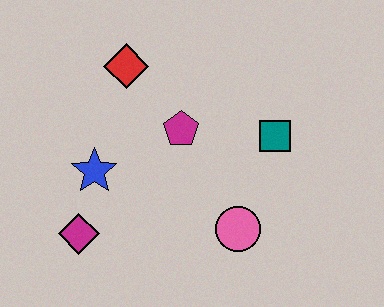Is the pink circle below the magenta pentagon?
Yes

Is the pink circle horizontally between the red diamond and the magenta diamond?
No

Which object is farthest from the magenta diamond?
The teal square is farthest from the magenta diamond.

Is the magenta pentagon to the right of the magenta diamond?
Yes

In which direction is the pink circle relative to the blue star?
The pink circle is to the right of the blue star.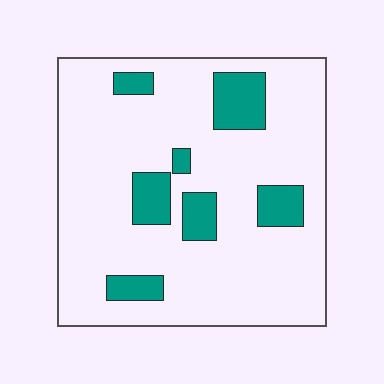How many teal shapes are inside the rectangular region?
7.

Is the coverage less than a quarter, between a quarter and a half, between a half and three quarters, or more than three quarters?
Less than a quarter.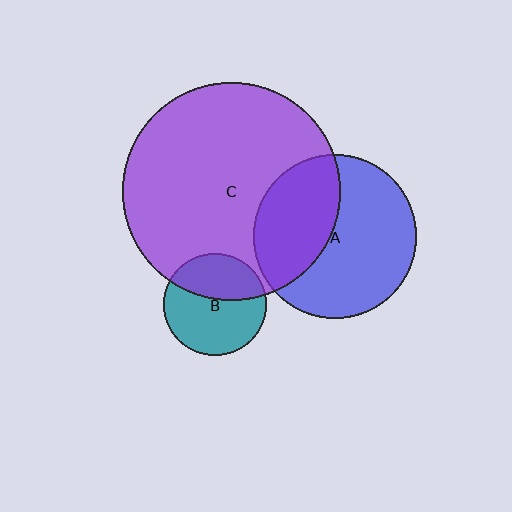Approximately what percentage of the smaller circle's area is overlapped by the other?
Approximately 40%.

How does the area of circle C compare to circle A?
Approximately 1.8 times.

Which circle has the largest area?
Circle C (purple).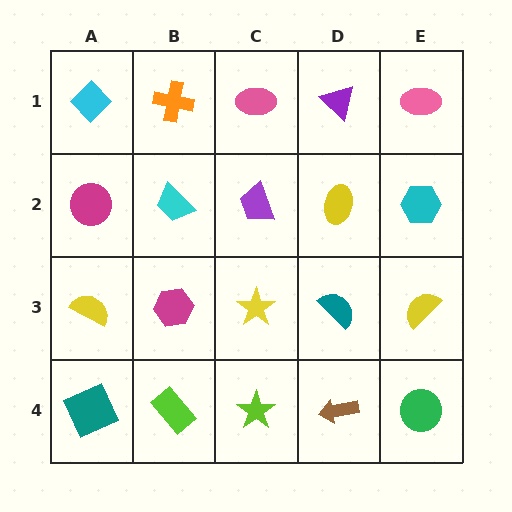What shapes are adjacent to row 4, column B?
A magenta hexagon (row 3, column B), a teal square (row 4, column A), a lime star (row 4, column C).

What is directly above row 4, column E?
A yellow semicircle.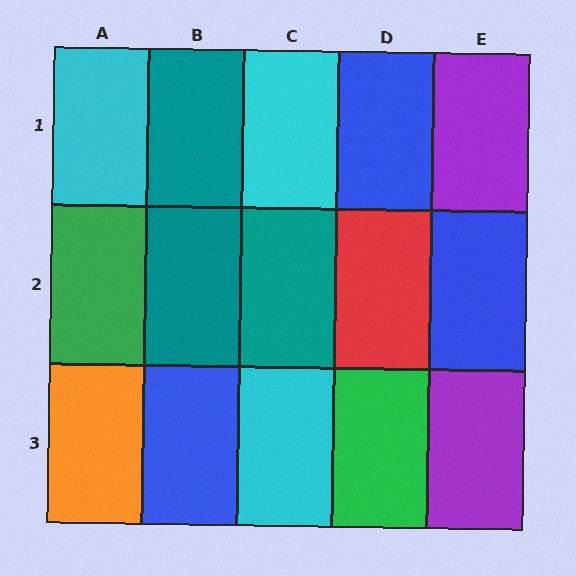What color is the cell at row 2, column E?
Blue.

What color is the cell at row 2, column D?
Red.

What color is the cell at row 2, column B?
Teal.